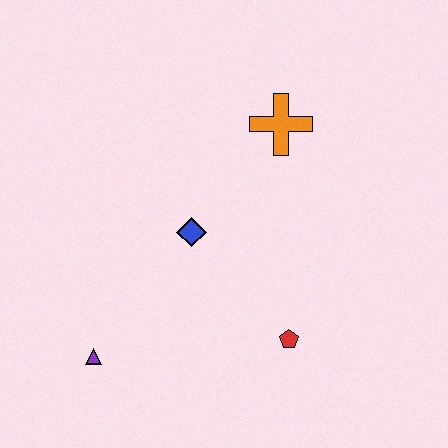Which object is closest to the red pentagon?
The blue diamond is closest to the red pentagon.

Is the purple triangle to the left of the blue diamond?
Yes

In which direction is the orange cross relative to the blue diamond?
The orange cross is above the blue diamond.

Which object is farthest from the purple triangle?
The orange cross is farthest from the purple triangle.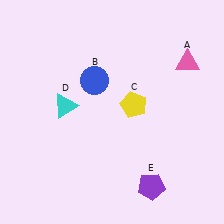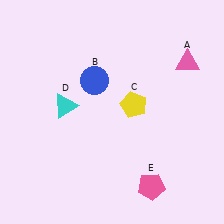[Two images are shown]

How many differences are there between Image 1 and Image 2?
There is 1 difference between the two images.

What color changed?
The pentagon (E) changed from purple in Image 1 to pink in Image 2.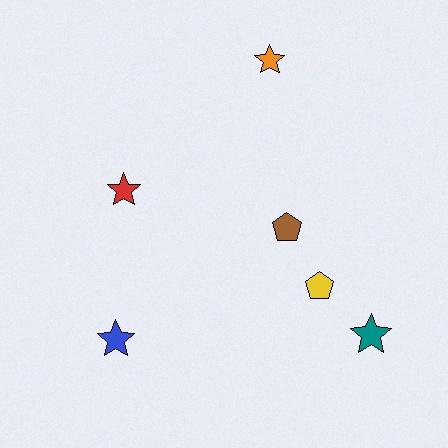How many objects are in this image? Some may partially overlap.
There are 6 objects.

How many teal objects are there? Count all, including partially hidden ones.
There is 1 teal object.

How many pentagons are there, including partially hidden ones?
There are 2 pentagons.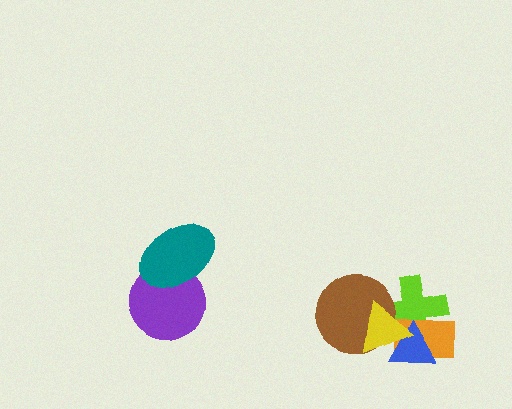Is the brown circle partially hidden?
Yes, it is partially covered by another shape.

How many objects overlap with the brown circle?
2 objects overlap with the brown circle.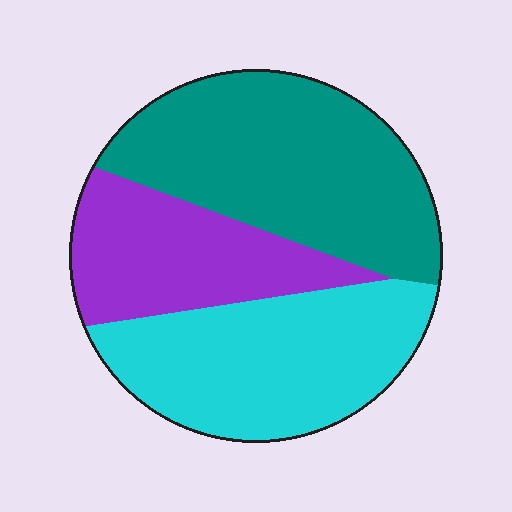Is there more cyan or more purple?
Cyan.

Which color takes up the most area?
Teal, at roughly 40%.